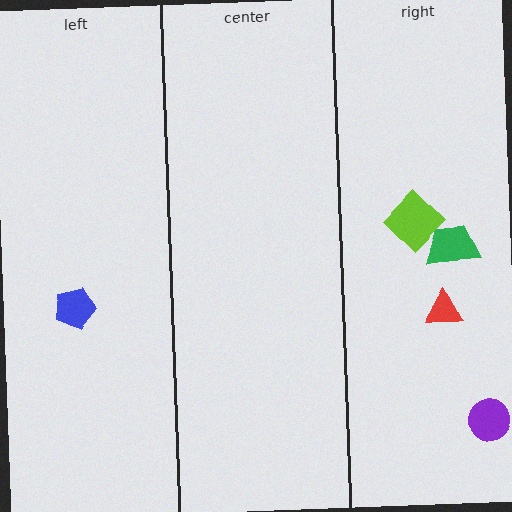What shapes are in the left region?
The blue pentagon.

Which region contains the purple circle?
The right region.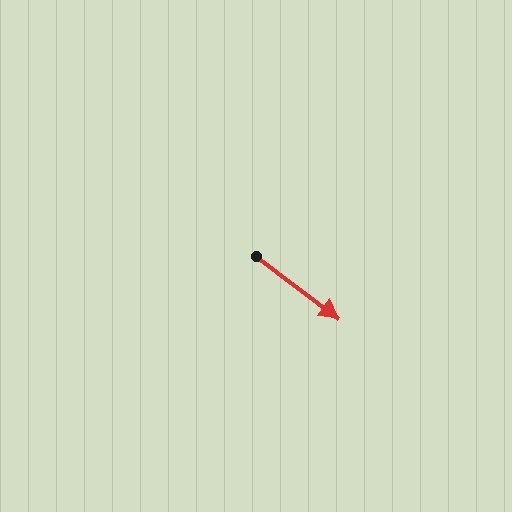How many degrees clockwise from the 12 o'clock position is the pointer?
Approximately 127 degrees.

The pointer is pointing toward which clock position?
Roughly 4 o'clock.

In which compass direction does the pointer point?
Southeast.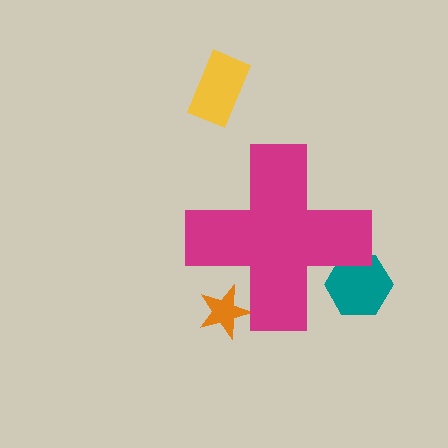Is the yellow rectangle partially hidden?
No, the yellow rectangle is fully visible.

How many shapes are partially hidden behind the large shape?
2 shapes are partially hidden.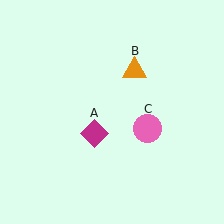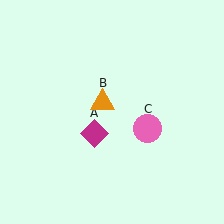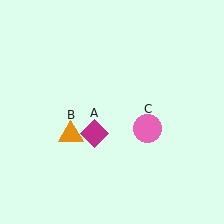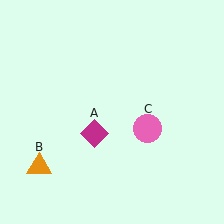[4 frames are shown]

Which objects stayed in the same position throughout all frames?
Magenta diamond (object A) and pink circle (object C) remained stationary.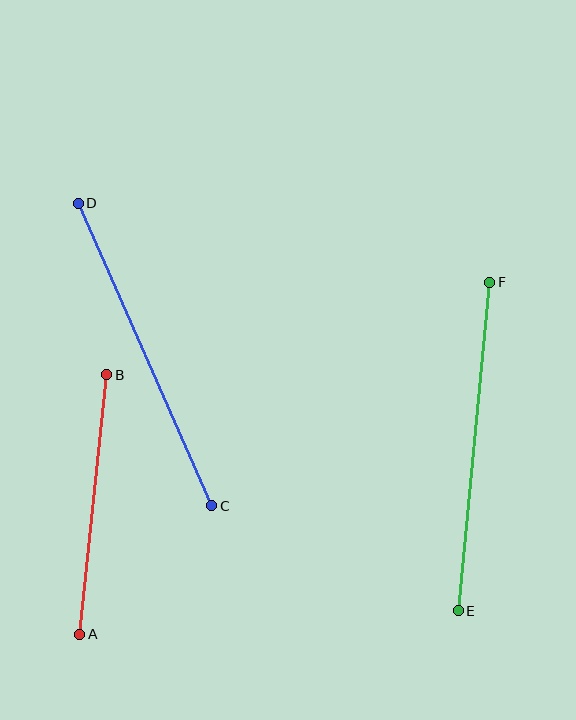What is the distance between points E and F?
The distance is approximately 330 pixels.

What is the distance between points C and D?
The distance is approximately 330 pixels.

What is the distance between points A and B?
The distance is approximately 261 pixels.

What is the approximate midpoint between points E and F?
The midpoint is at approximately (474, 447) pixels.